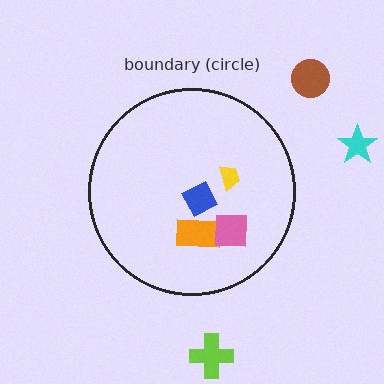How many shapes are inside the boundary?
4 inside, 3 outside.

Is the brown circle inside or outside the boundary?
Outside.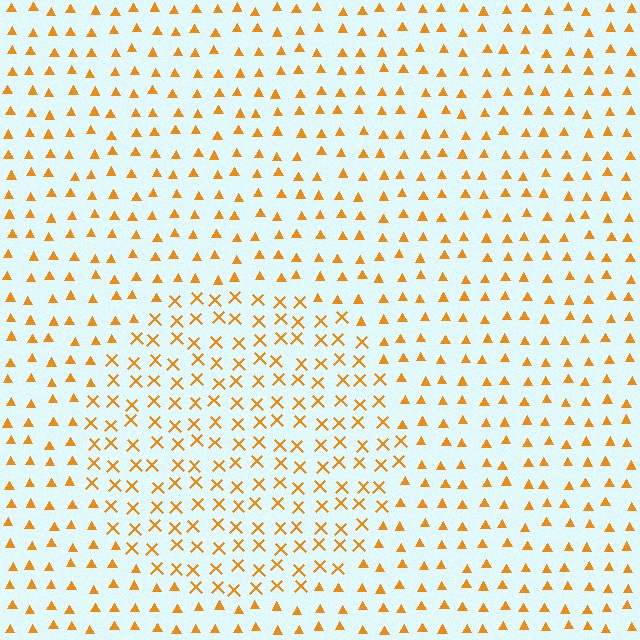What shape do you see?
I see a circle.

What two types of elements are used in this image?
The image uses X marks inside the circle region and triangles outside it.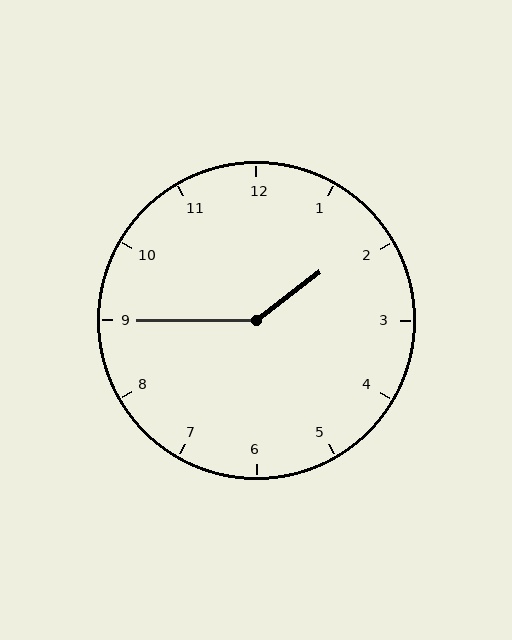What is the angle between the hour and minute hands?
Approximately 142 degrees.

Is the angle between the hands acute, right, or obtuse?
It is obtuse.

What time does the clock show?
1:45.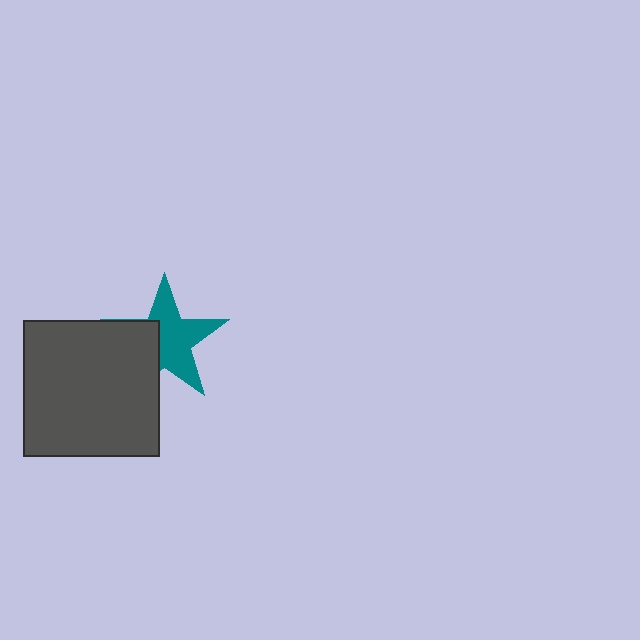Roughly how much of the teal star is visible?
About half of it is visible (roughly 62%).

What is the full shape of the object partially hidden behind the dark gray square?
The partially hidden object is a teal star.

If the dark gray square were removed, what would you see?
You would see the complete teal star.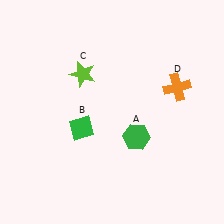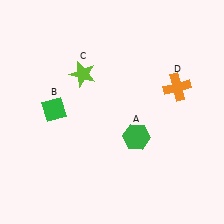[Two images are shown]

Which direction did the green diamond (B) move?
The green diamond (B) moved left.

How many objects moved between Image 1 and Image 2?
1 object moved between the two images.